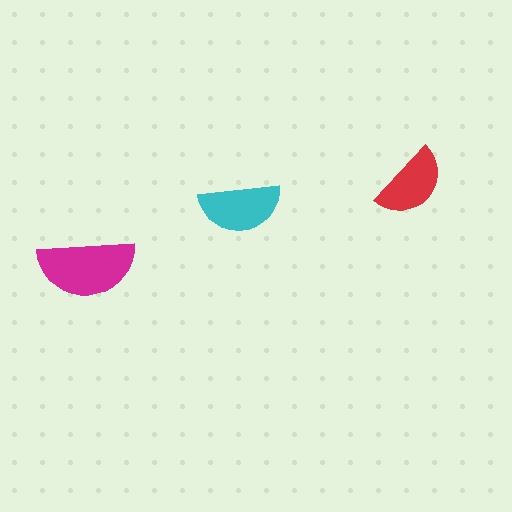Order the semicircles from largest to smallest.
the magenta one, the cyan one, the red one.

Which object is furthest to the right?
The red semicircle is rightmost.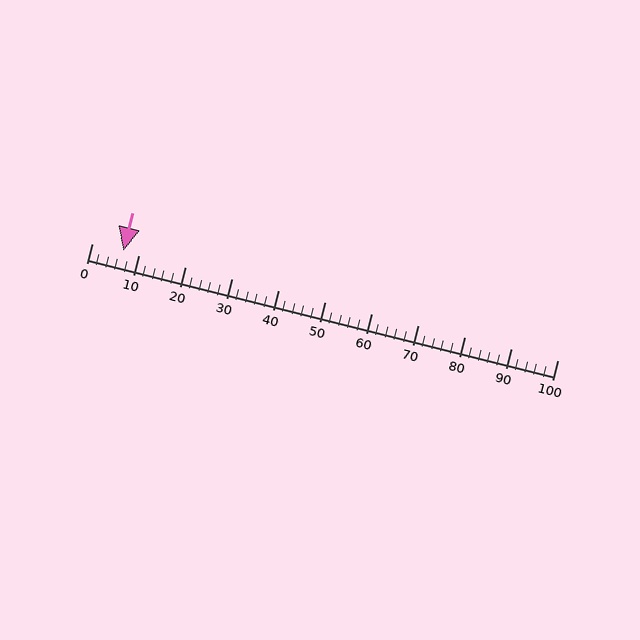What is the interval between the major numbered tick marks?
The major tick marks are spaced 10 units apart.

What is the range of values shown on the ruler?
The ruler shows values from 0 to 100.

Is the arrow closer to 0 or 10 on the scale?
The arrow is closer to 10.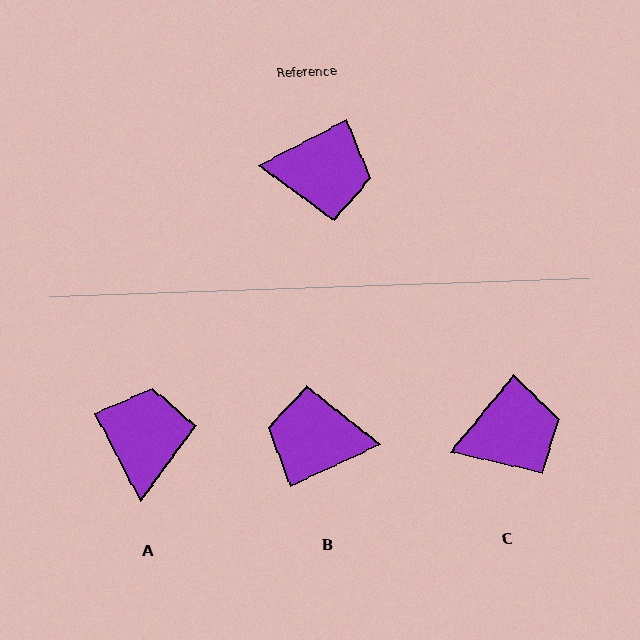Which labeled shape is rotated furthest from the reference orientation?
B, about 178 degrees away.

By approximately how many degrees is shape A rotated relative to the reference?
Approximately 90 degrees counter-clockwise.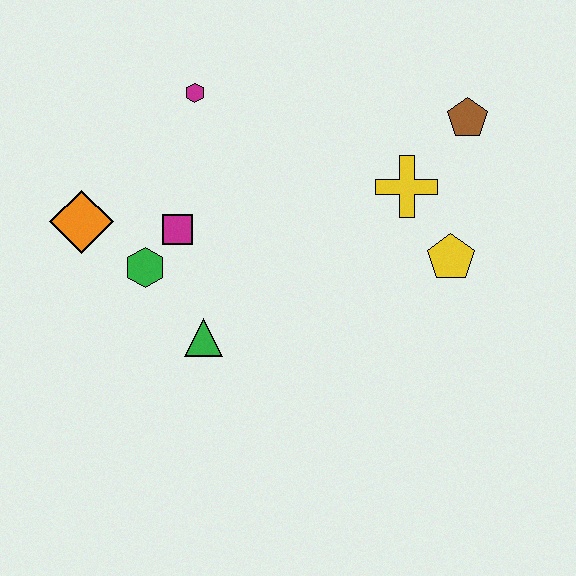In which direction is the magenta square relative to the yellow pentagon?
The magenta square is to the left of the yellow pentagon.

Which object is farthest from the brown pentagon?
The orange diamond is farthest from the brown pentagon.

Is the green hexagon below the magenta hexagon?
Yes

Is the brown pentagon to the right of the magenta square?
Yes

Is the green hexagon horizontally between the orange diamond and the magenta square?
Yes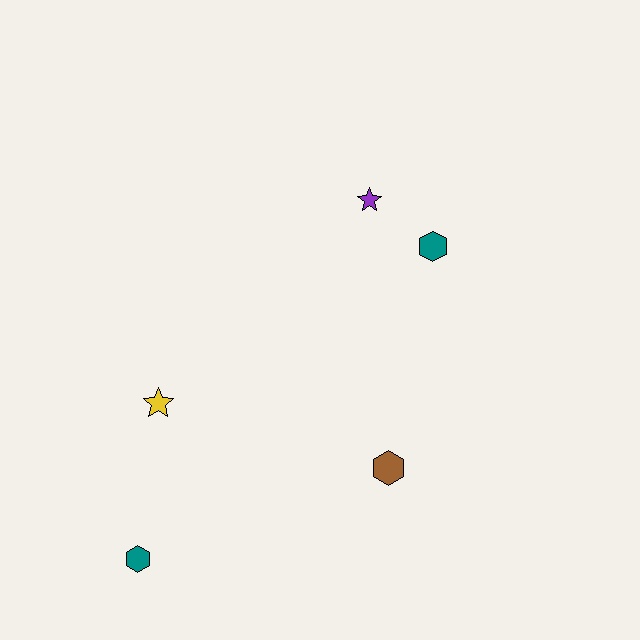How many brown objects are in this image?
There is 1 brown object.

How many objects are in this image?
There are 5 objects.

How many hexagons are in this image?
There are 3 hexagons.